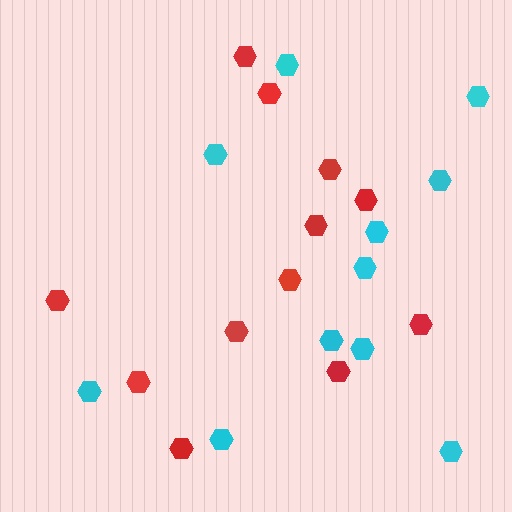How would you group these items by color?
There are 2 groups: one group of red hexagons (12) and one group of cyan hexagons (11).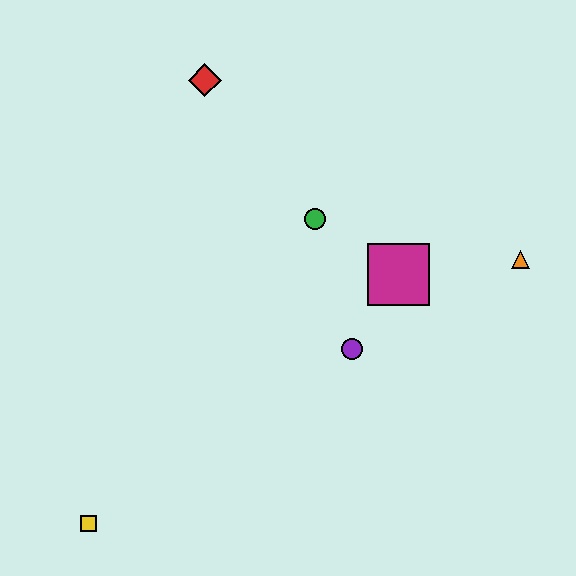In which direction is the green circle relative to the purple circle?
The green circle is above the purple circle.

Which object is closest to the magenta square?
The purple circle is closest to the magenta square.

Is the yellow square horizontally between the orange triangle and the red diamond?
No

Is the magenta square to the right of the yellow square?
Yes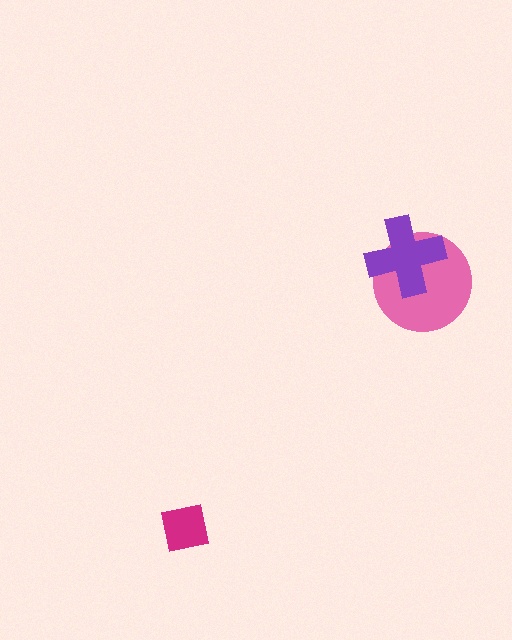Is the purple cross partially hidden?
No, no other shape covers it.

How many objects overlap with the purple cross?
1 object overlaps with the purple cross.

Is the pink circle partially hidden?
Yes, it is partially covered by another shape.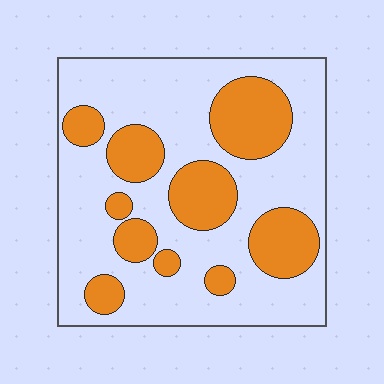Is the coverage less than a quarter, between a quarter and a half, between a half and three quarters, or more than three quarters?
Between a quarter and a half.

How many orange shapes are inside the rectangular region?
10.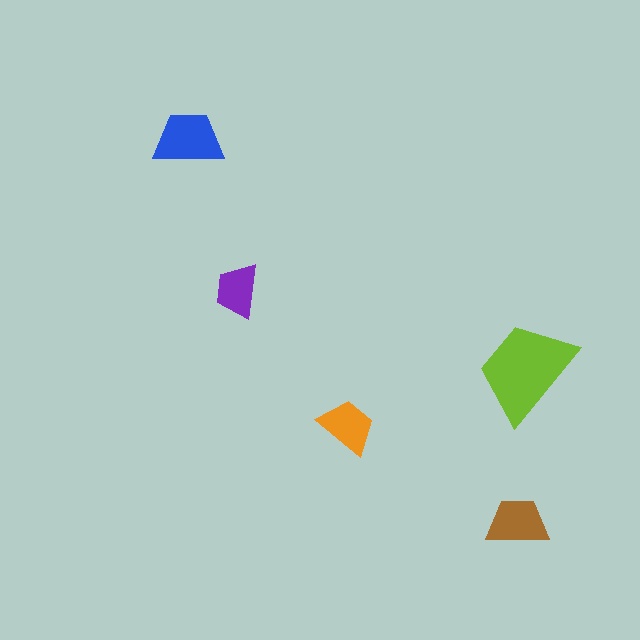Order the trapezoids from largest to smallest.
the lime one, the blue one, the brown one, the orange one, the purple one.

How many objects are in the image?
There are 5 objects in the image.